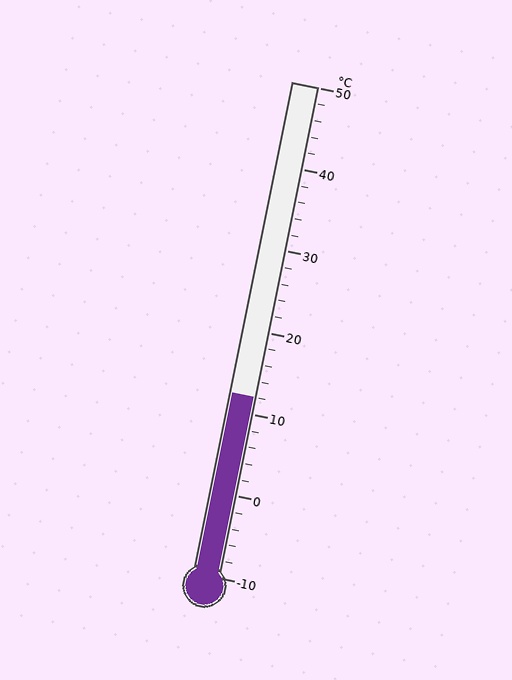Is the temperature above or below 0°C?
The temperature is above 0°C.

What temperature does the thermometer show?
The thermometer shows approximately 12°C.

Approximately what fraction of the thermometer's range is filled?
The thermometer is filled to approximately 35% of its range.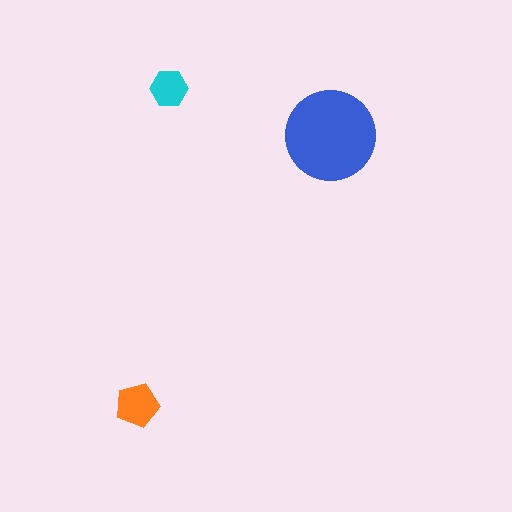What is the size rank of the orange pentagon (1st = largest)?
2nd.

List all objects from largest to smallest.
The blue circle, the orange pentagon, the cyan hexagon.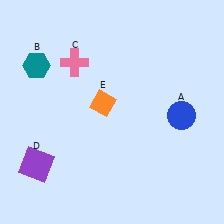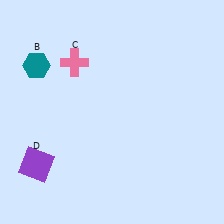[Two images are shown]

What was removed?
The orange diamond (E), the blue circle (A) were removed in Image 2.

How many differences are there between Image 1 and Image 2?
There are 2 differences between the two images.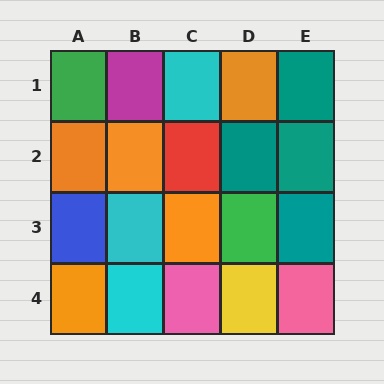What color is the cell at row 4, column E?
Pink.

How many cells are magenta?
1 cell is magenta.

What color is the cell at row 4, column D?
Yellow.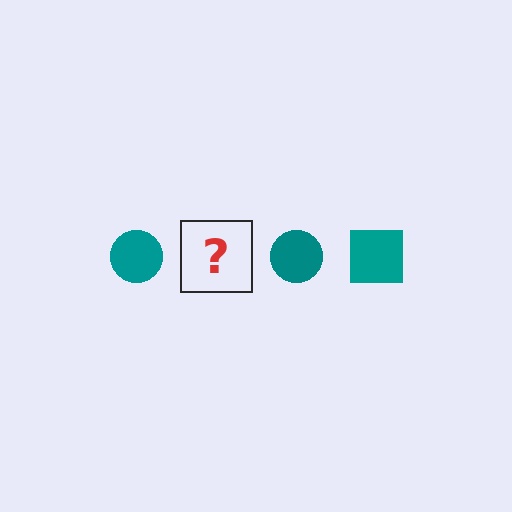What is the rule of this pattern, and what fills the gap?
The rule is that the pattern cycles through circle, square shapes in teal. The gap should be filled with a teal square.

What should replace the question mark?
The question mark should be replaced with a teal square.